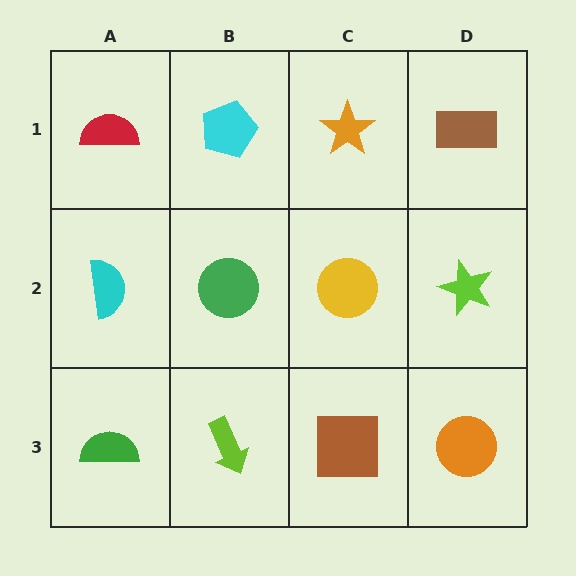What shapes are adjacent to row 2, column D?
A brown rectangle (row 1, column D), an orange circle (row 3, column D), a yellow circle (row 2, column C).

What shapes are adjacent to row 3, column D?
A lime star (row 2, column D), a brown square (row 3, column C).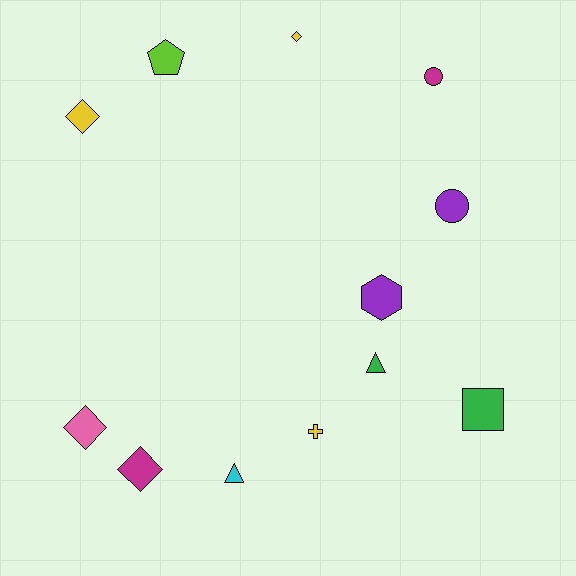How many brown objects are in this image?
There are no brown objects.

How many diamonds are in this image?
There are 4 diamonds.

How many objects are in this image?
There are 12 objects.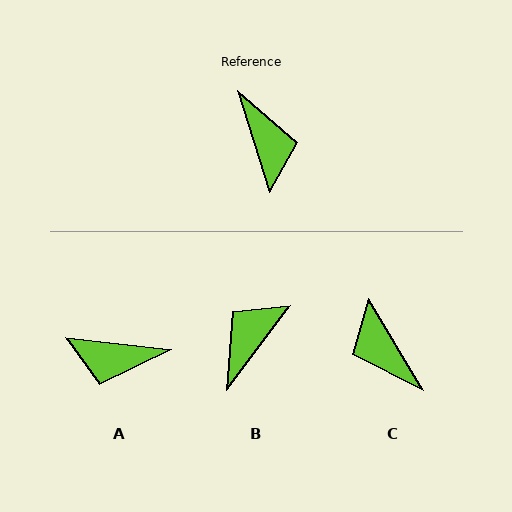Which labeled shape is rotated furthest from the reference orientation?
C, about 167 degrees away.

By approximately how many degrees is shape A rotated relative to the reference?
Approximately 114 degrees clockwise.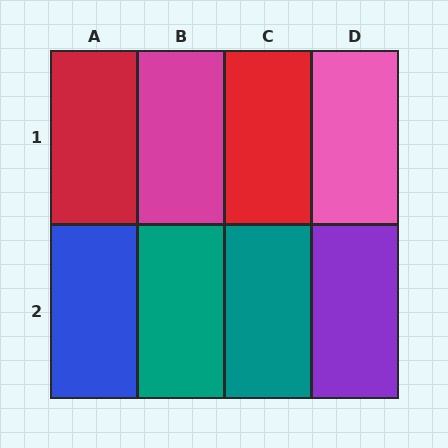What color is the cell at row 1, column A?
Red.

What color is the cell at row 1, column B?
Magenta.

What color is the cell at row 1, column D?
Pink.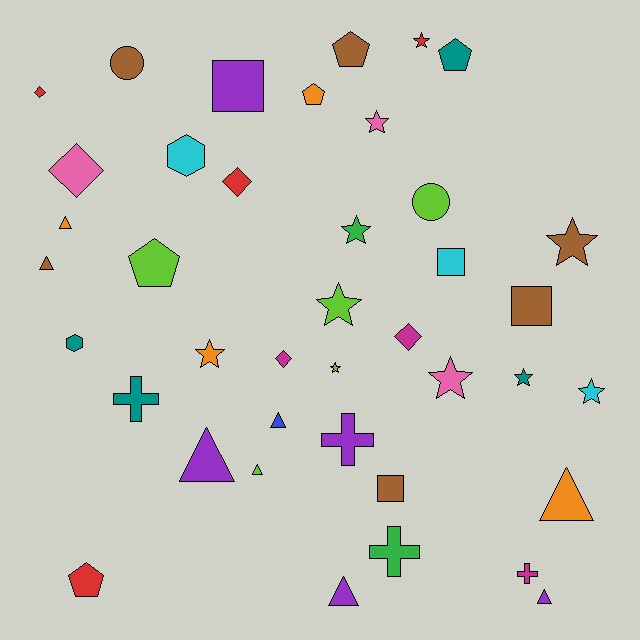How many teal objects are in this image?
There are 4 teal objects.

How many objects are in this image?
There are 40 objects.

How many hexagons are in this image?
There are 2 hexagons.